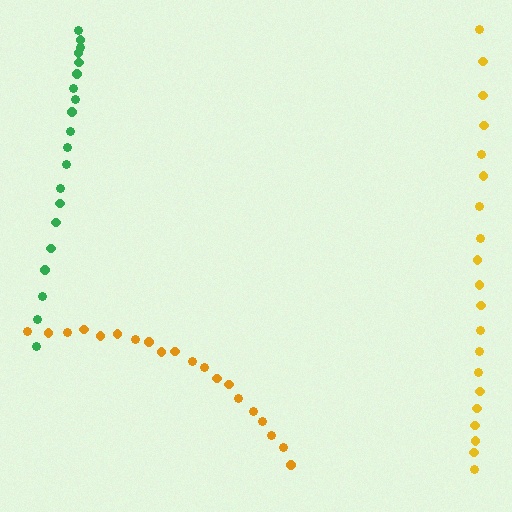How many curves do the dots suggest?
There are 3 distinct paths.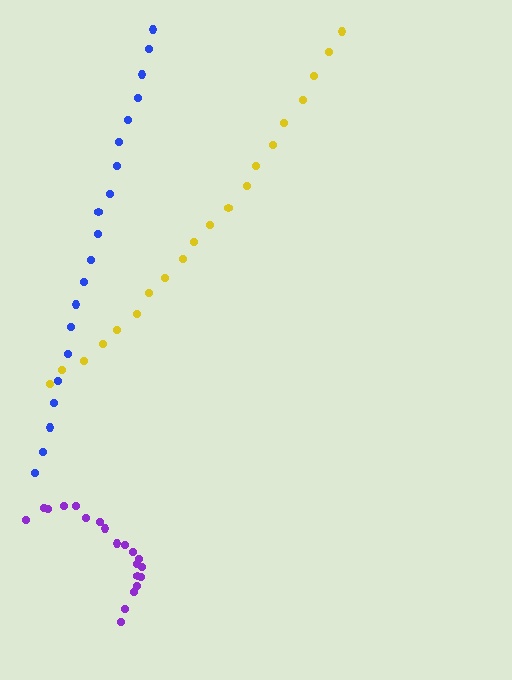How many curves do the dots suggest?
There are 3 distinct paths.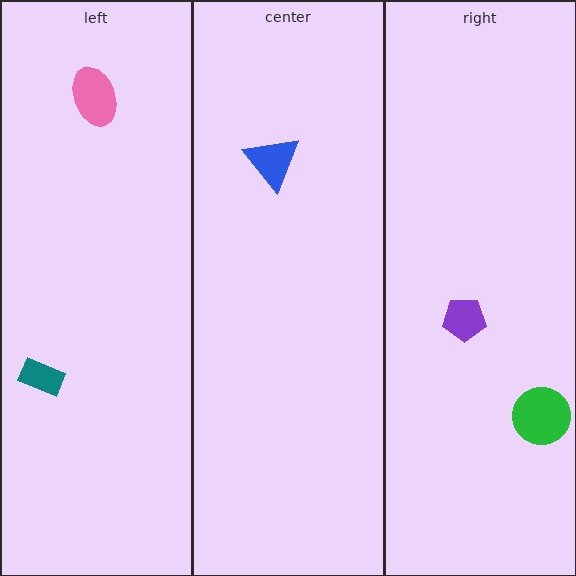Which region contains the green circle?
The right region.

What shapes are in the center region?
The blue triangle.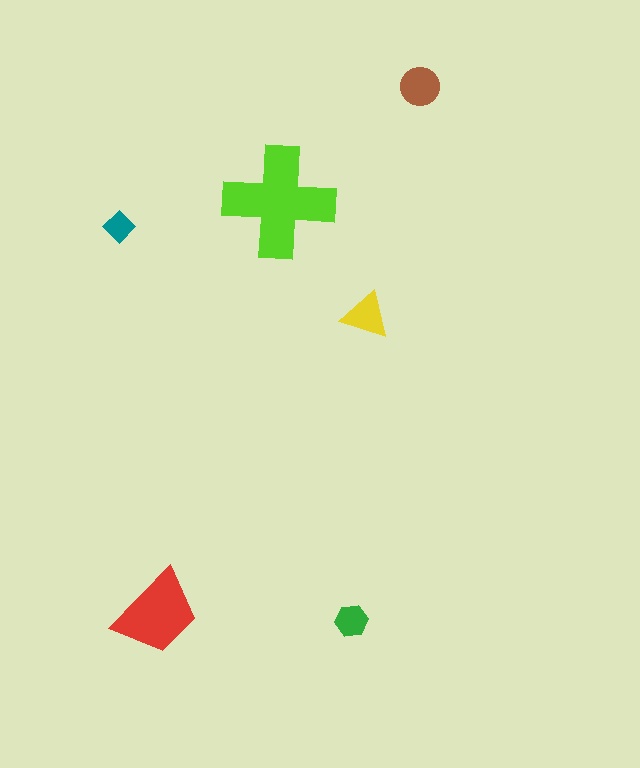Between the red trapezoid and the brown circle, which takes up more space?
The red trapezoid.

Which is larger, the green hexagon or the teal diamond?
The green hexagon.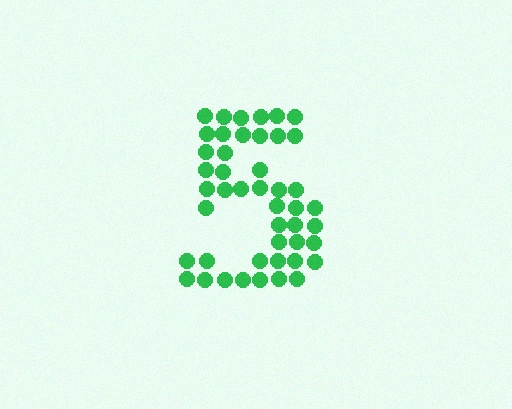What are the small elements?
The small elements are circles.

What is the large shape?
The large shape is the digit 5.